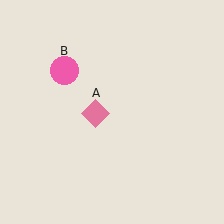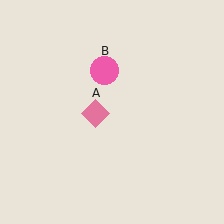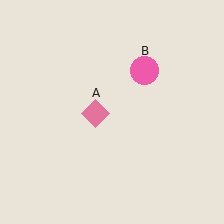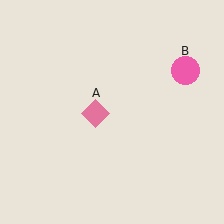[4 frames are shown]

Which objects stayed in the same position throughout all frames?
Pink diamond (object A) remained stationary.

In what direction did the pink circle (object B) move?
The pink circle (object B) moved right.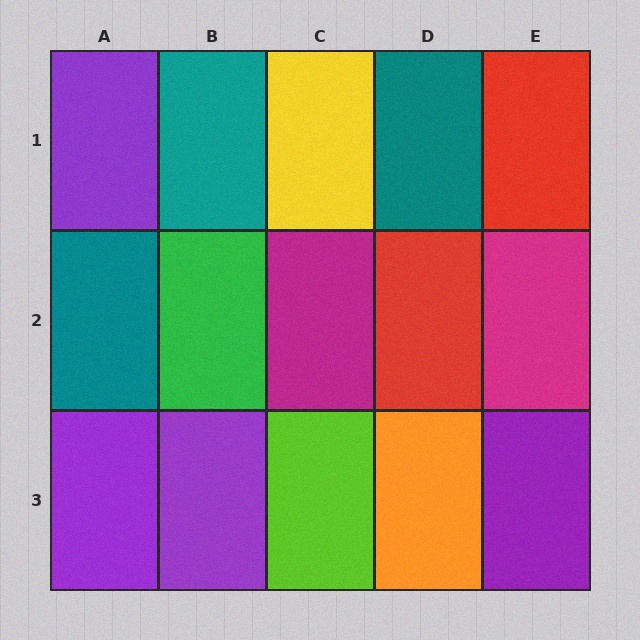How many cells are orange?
1 cell is orange.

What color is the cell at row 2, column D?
Red.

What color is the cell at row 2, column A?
Teal.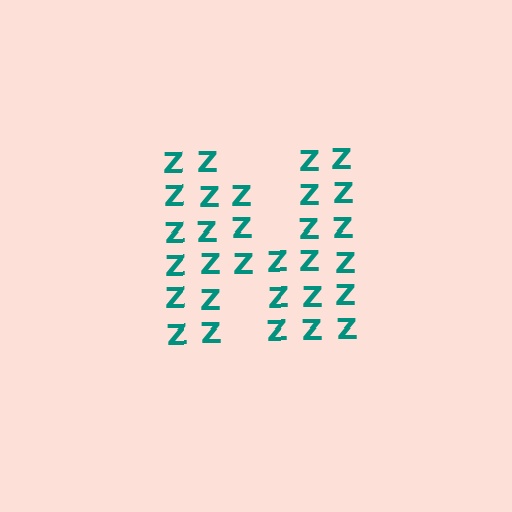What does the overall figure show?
The overall figure shows the letter N.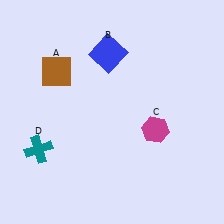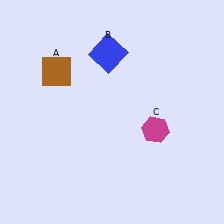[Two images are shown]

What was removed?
The teal cross (D) was removed in Image 2.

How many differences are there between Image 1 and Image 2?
There is 1 difference between the two images.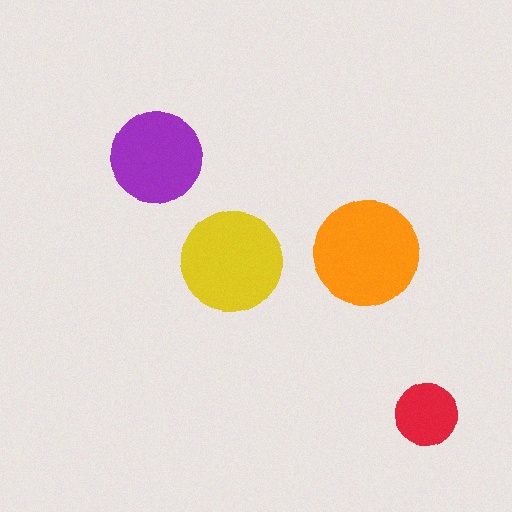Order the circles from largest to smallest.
the orange one, the yellow one, the purple one, the red one.